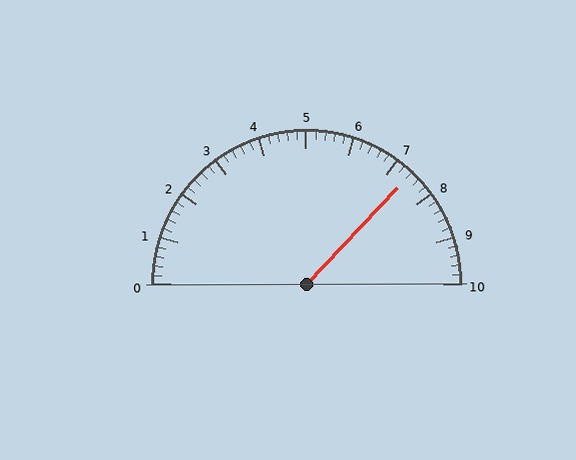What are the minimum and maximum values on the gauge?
The gauge ranges from 0 to 10.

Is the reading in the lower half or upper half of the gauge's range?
The reading is in the upper half of the range (0 to 10).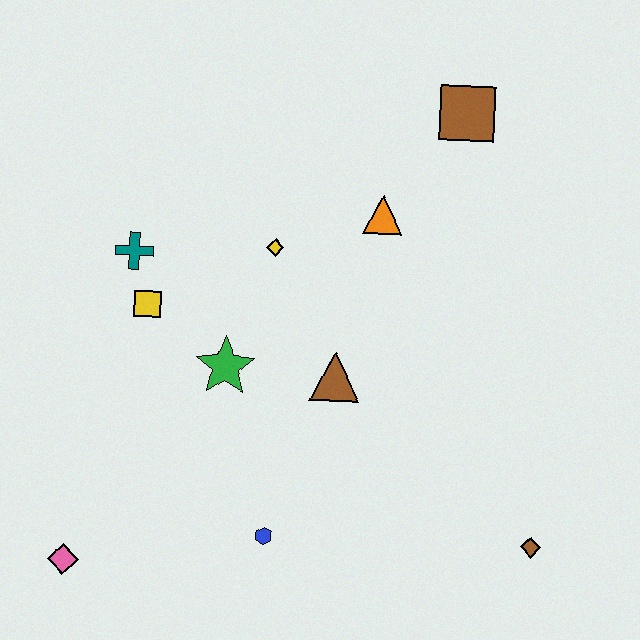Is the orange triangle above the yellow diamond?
Yes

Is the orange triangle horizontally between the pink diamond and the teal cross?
No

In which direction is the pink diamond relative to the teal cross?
The pink diamond is below the teal cross.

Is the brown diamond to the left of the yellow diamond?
No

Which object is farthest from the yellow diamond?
The brown diamond is farthest from the yellow diamond.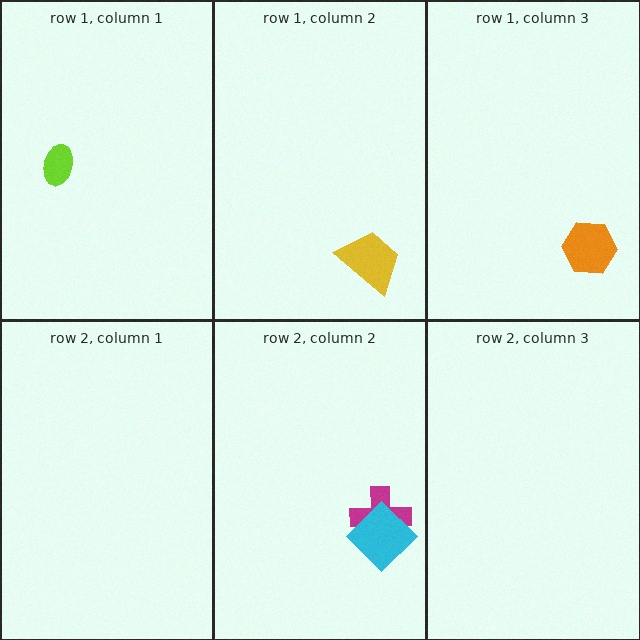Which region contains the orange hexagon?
The row 1, column 3 region.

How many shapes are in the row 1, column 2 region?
1.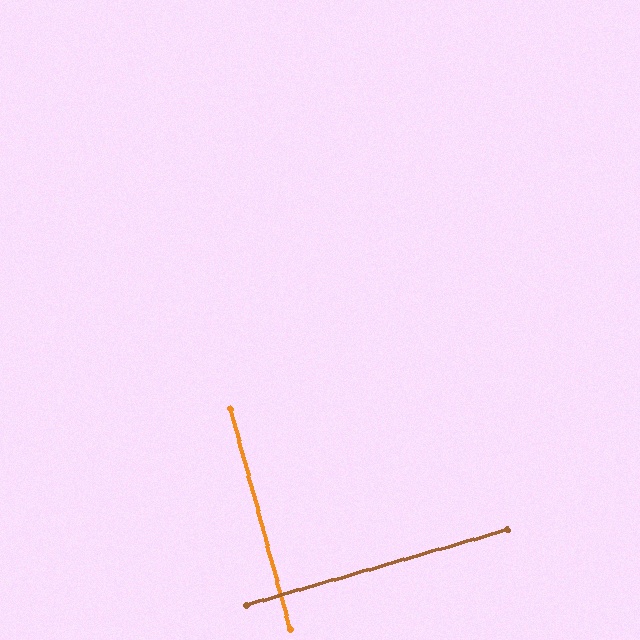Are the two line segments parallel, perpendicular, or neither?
Perpendicular — they meet at approximately 89°.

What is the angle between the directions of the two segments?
Approximately 89 degrees.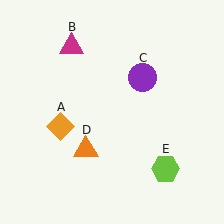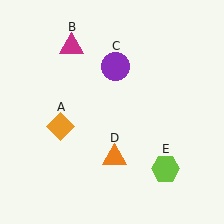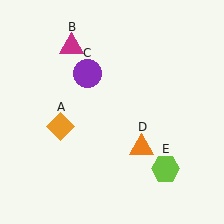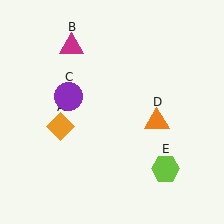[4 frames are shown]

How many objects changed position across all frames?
2 objects changed position: purple circle (object C), orange triangle (object D).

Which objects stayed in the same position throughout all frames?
Orange diamond (object A) and magenta triangle (object B) and lime hexagon (object E) remained stationary.